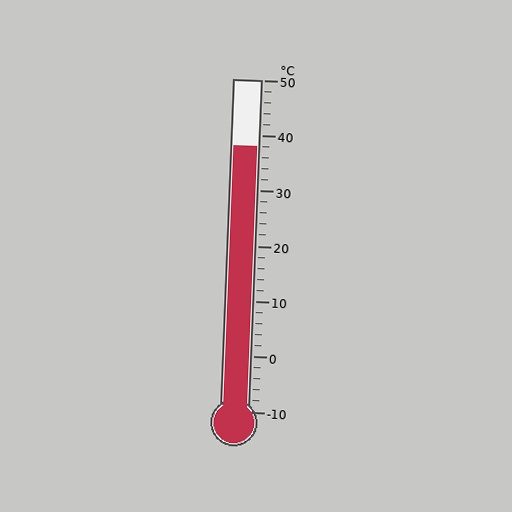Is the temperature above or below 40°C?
The temperature is below 40°C.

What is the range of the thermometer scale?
The thermometer scale ranges from -10°C to 50°C.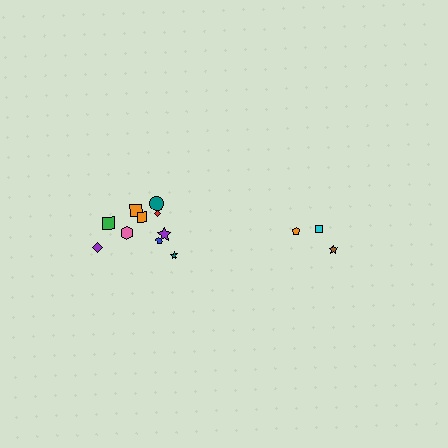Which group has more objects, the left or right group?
The left group.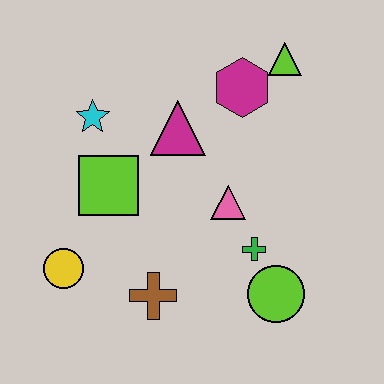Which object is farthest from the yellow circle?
The lime triangle is farthest from the yellow circle.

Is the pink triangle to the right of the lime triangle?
No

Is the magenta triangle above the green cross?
Yes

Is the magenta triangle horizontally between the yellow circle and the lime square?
No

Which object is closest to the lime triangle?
The magenta hexagon is closest to the lime triangle.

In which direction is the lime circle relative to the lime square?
The lime circle is to the right of the lime square.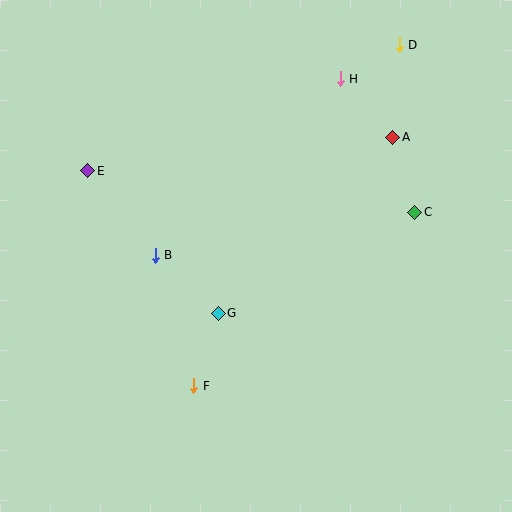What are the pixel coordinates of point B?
Point B is at (155, 255).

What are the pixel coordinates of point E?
Point E is at (88, 171).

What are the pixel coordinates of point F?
Point F is at (194, 386).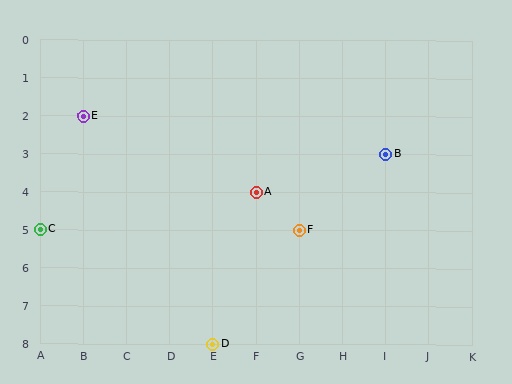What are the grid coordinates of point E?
Point E is at grid coordinates (B, 2).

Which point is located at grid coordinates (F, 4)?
Point A is at (F, 4).